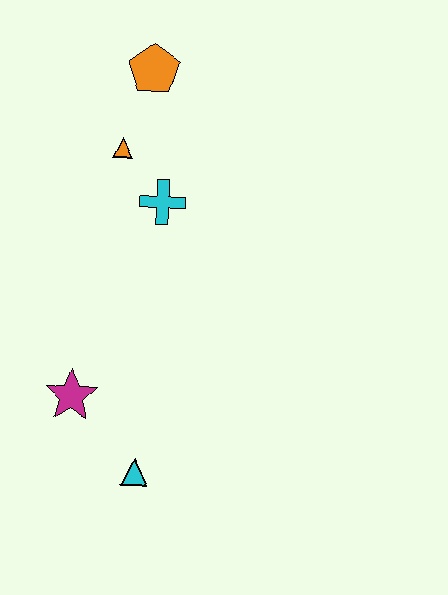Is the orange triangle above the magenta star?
Yes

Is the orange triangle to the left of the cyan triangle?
Yes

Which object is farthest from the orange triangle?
The cyan triangle is farthest from the orange triangle.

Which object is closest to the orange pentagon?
The orange triangle is closest to the orange pentagon.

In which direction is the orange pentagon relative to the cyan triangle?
The orange pentagon is above the cyan triangle.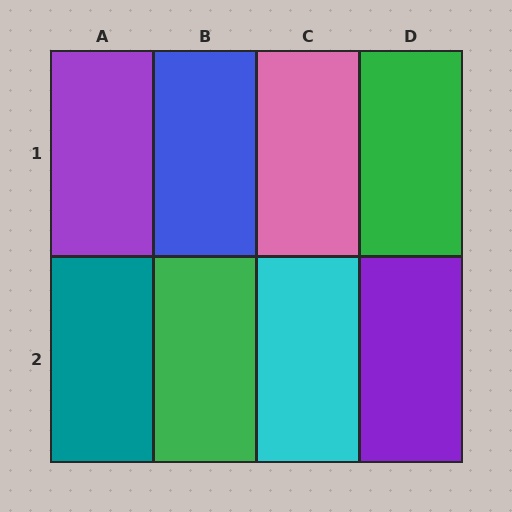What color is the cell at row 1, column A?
Purple.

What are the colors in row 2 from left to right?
Teal, green, cyan, purple.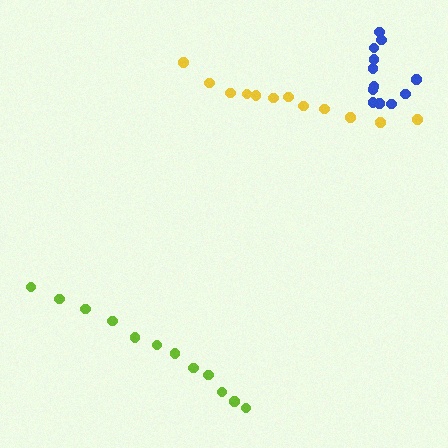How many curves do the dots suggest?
There are 3 distinct paths.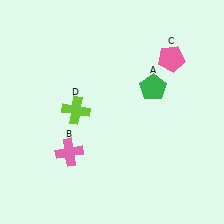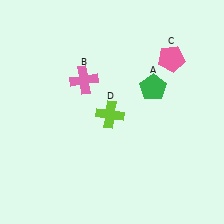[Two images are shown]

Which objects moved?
The objects that moved are: the pink cross (B), the lime cross (D).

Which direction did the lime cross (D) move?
The lime cross (D) moved right.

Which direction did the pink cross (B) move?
The pink cross (B) moved up.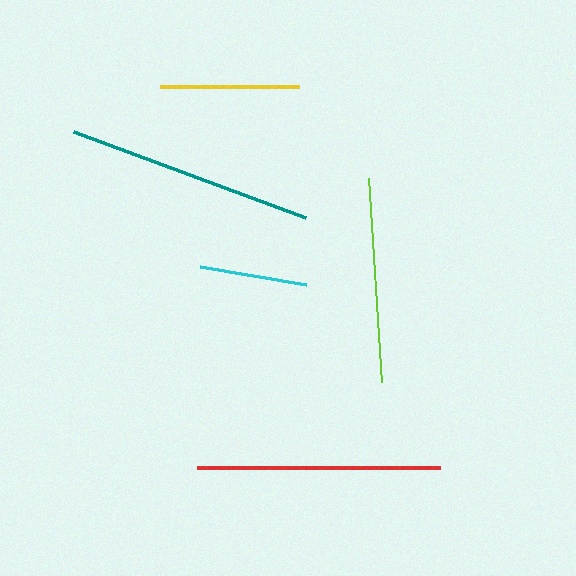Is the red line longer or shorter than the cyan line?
The red line is longer than the cyan line.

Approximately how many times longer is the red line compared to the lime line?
The red line is approximately 1.2 times the length of the lime line.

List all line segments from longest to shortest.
From longest to shortest: teal, red, lime, yellow, cyan.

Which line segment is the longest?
The teal line is the longest at approximately 247 pixels.